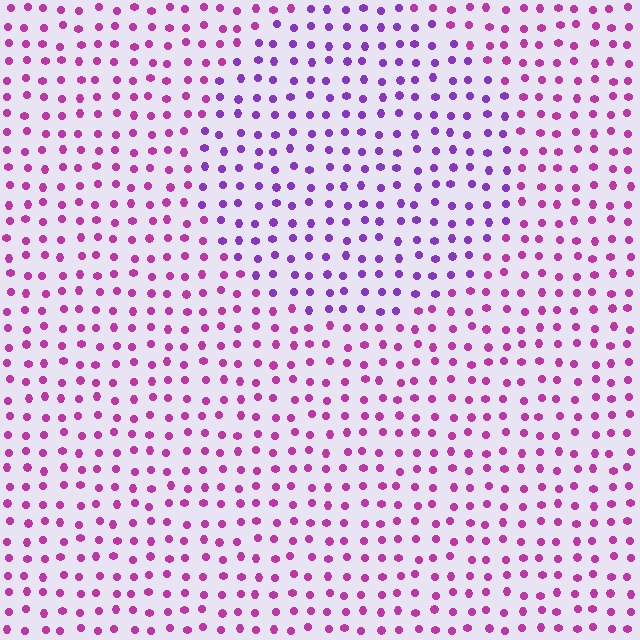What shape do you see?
I see a circle.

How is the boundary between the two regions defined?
The boundary is defined purely by a slight shift in hue (about 35 degrees). Spacing, size, and orientation are identical on both sides.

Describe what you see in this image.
The image is filled with small magenta elements in a uniform arrangement. A circle-shaped region is visible where the elements are tinted to a slightly different hue, forming a subtle color boundary.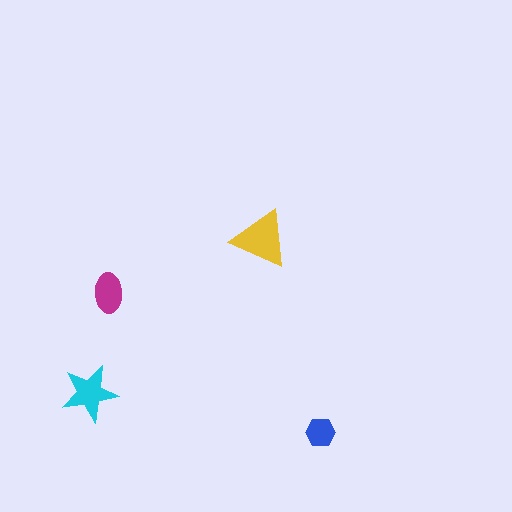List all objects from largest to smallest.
The yellow triangle, the cyan star, the magenta ellipse, the blue hexagon.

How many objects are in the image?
There are 4 objects in the image.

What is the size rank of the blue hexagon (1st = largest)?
4th.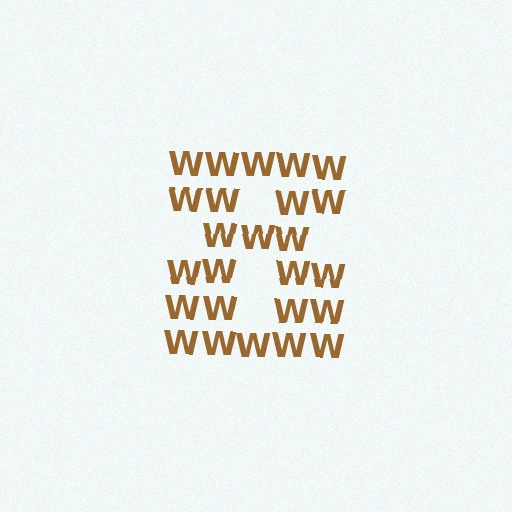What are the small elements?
The small elements are letter W's.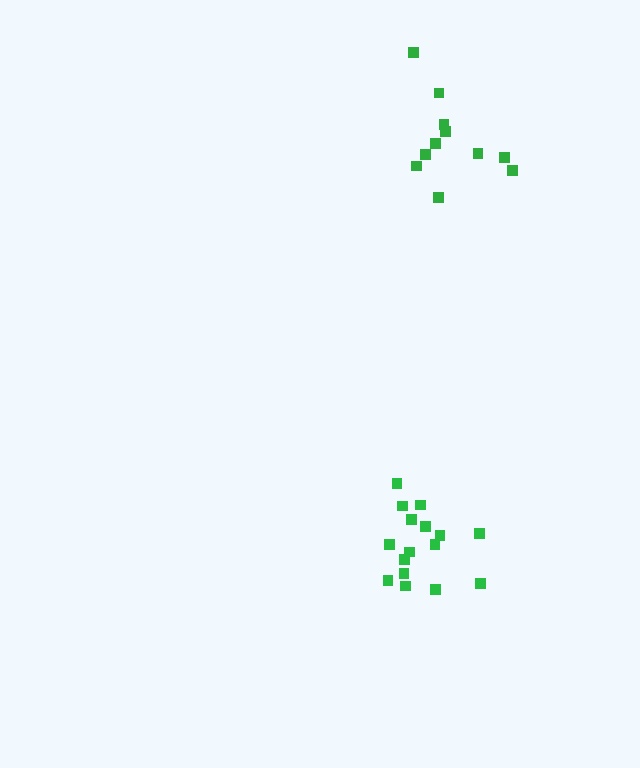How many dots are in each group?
Group 1: 16 dots, Group 2: 11 dots (27 total).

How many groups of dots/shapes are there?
There are 2 groups.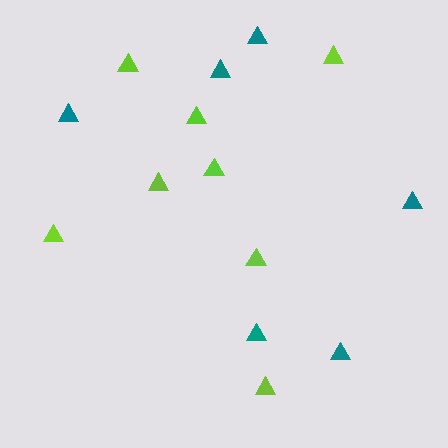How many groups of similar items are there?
There are 2 groups: one group of lime triangles (8) and one group of teal triangles (6).